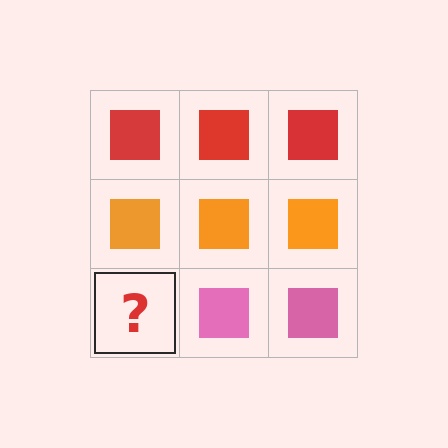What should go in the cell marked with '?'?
The missing cell should contain a pink square.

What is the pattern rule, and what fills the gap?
The rule is that each row has a consistent color. The gap should be filled with a pink square.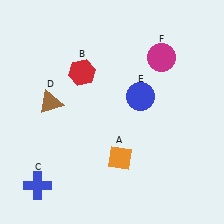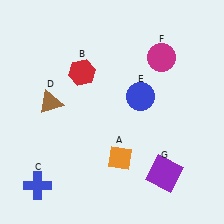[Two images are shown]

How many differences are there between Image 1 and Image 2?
There is 1 difference between the two images.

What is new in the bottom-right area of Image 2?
A purple square (G) was added in the bottom-right area of Image 2.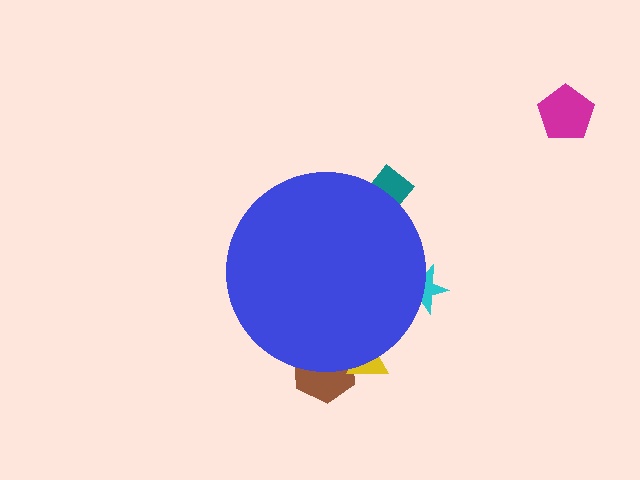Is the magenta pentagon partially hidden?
No, the magenta pentagon is fully visible.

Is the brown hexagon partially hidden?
Yes, the brown hexagon is partially hidden behind the blue circle.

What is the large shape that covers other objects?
A blue circle.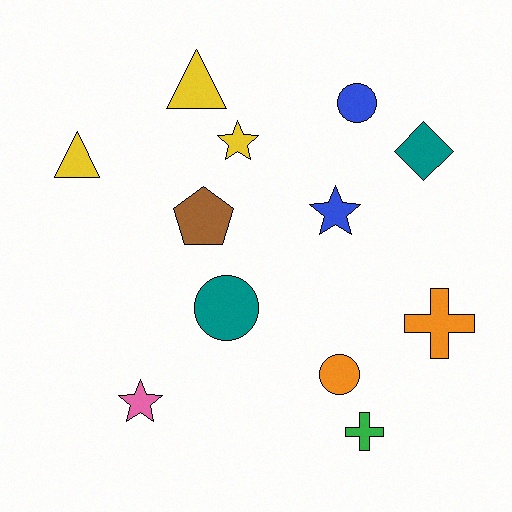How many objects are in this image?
There are 12 objects.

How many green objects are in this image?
There is 1 green object.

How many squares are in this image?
There are no squares.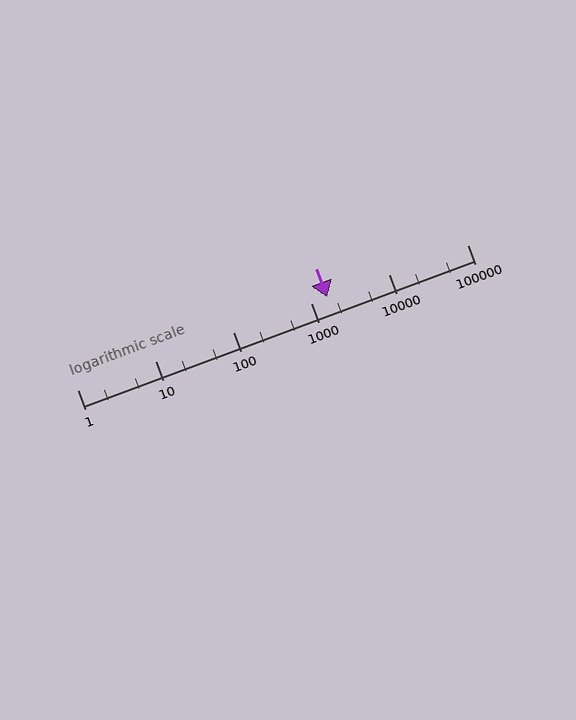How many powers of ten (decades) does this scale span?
The scale spans 5 decades, from 1 to 100000.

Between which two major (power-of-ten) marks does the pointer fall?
The pointer is between 1000 and 10000.